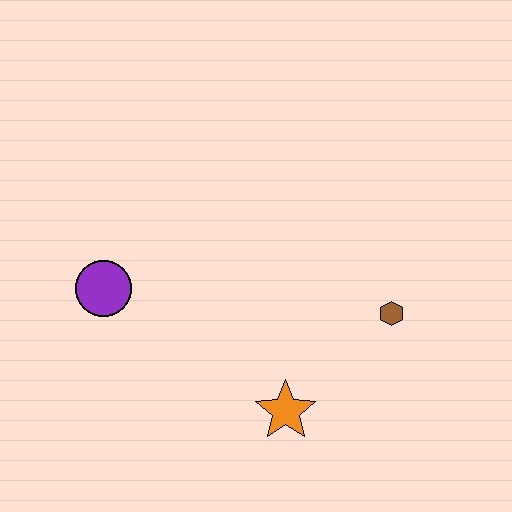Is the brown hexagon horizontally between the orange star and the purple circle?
No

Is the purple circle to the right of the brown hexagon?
No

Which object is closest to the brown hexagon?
The orange star is closest to the brown hexagon.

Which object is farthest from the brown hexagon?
The purple circle is farthest from the brown hexagon.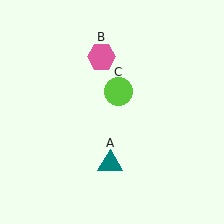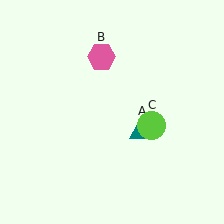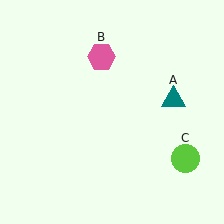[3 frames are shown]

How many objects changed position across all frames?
2 objects changed position: teal triangle (object A), lime circle (object C).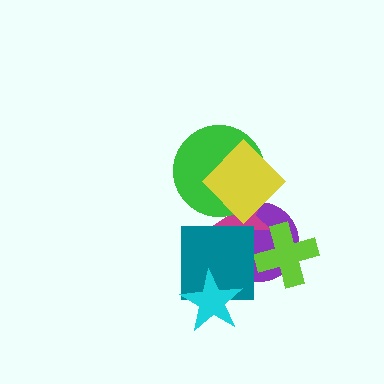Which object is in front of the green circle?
The yellow diamond is in front of the green circle.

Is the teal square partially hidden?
Yes, it is partially covered by another shape.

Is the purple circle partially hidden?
Yes, it is partially covered by another shape.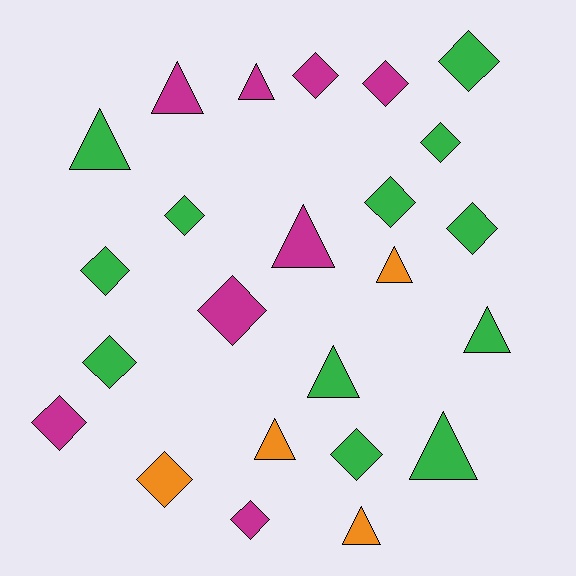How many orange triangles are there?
There are 3 orange triangles.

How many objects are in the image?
There are 24 objects.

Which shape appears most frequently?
Diamond, with 14 objects.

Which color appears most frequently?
Green, with 12 objects.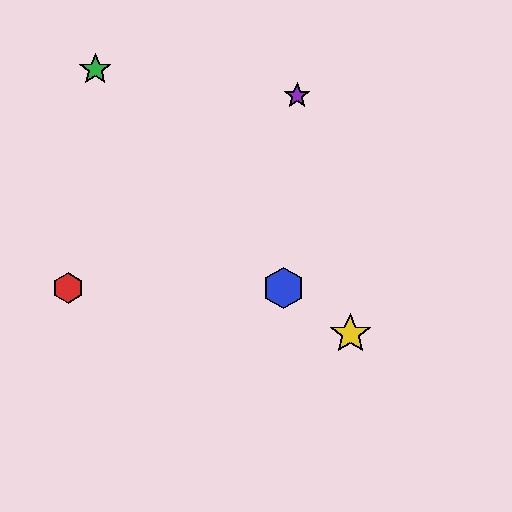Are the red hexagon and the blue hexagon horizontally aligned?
Yes, both are at y≈288.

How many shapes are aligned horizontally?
2 shapes (the red hexagon, the blue hexagon) are aligned horizontally.